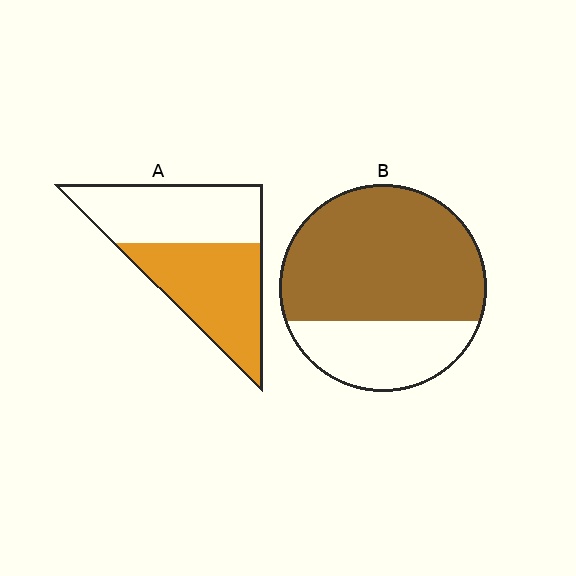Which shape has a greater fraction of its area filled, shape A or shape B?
Shape B.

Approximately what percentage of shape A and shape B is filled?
A is approximately 50% and B is approximately 70%.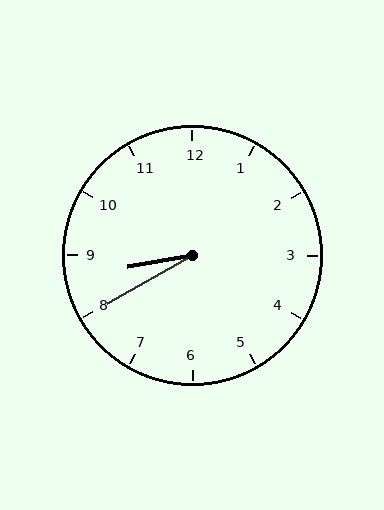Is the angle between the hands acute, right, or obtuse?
It is acute.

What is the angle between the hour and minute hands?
Approximately 20 degrees.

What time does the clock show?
8:40.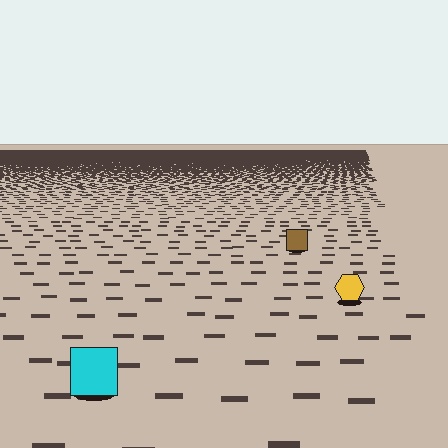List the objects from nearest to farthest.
From nearest to farthest: the cyan square, the yellow hexagon, the brown square.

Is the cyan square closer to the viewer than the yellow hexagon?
Yes. The cyan square is closer — you can tell from the texture gradient: the ground texture is coarser near it.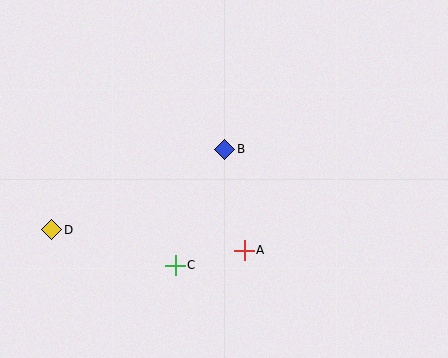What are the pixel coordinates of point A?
Point A is at (244, 250).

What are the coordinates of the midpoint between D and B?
The midpoint between D and B is at (138, 190).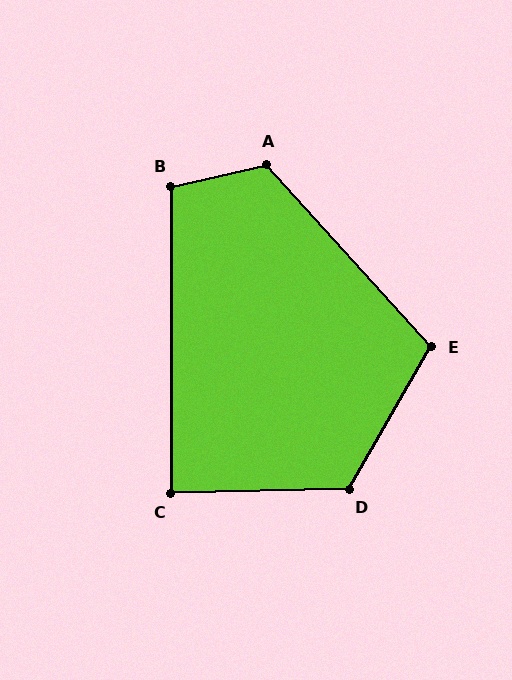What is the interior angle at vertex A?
Approximately 119 degrees (obtuse).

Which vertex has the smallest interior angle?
C, at approximately 88 degrees.